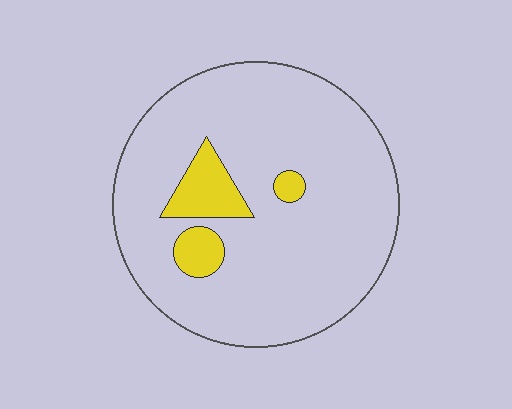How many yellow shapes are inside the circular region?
3.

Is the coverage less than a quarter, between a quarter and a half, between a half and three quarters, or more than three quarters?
Less than a quarter.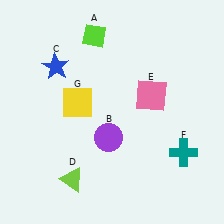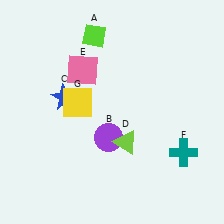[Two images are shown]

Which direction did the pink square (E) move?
The pink square (E) moved left.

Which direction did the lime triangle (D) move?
The lime triangle (D) moved right.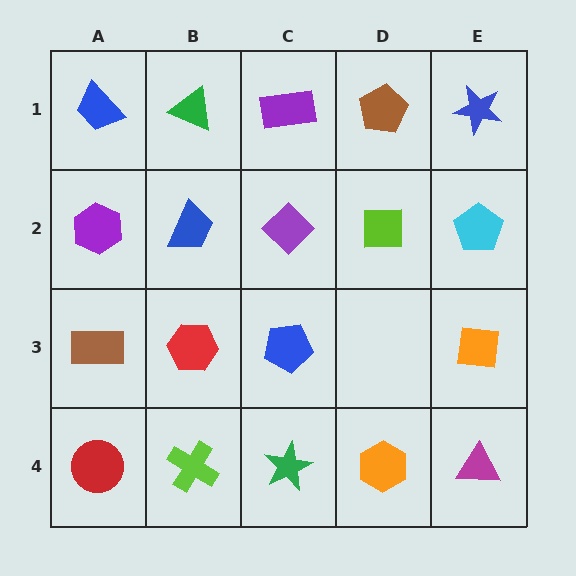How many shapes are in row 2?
5 shapes.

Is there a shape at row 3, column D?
No, that cell is empty.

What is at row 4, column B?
A lime cross.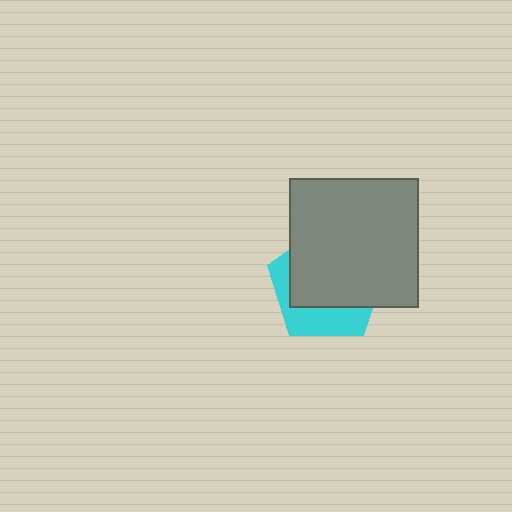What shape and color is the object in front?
The object in front is a gray square.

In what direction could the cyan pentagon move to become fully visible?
The cyan pentagon could move toward the lower-left. That would shift it out from behind the gray square entirely.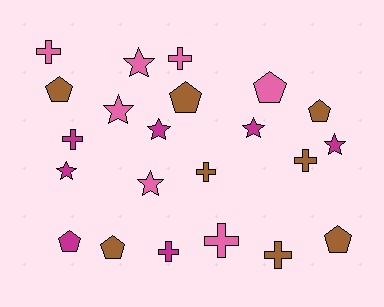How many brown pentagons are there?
There are 5 brown pentagons.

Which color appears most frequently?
Brown, with 8 objects.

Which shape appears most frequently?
Cross, with 8 objects.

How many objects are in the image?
There are 22 objects.